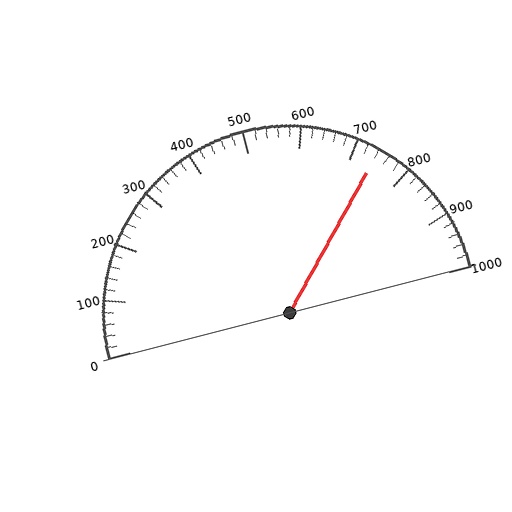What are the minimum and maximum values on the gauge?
The gauge ranges from 0 to 1000.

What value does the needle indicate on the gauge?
The needle indicates approximately 740.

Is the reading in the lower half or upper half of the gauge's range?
The reading is in the upper half of the range (0 to 1000).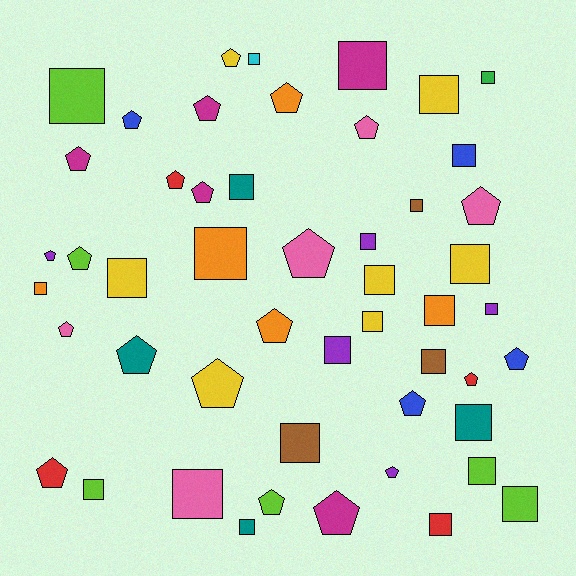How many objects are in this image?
There are 50 objects.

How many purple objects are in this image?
There are 5 purple objects.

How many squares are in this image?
There are 27 squares.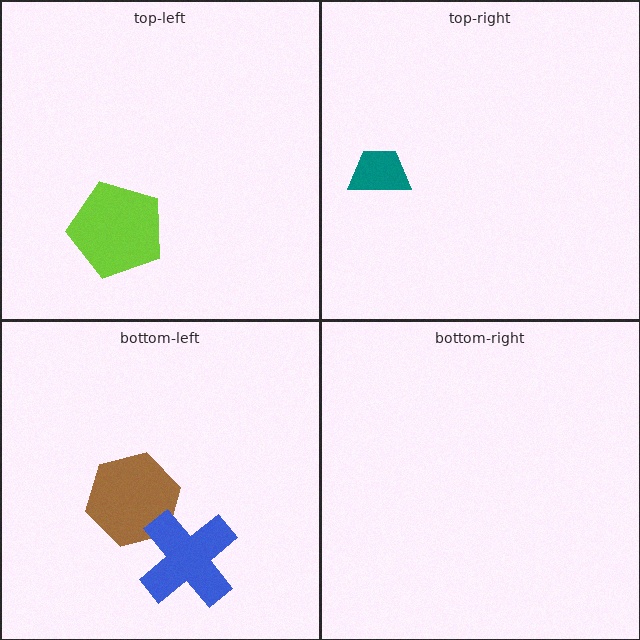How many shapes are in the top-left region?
1.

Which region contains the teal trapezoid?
The top-right region.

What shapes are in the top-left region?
The lime pentagon.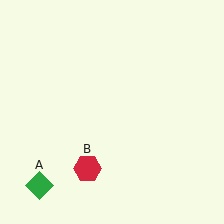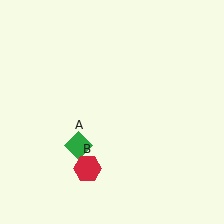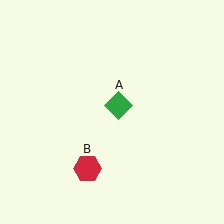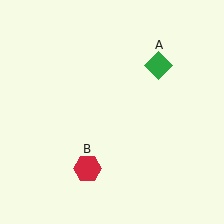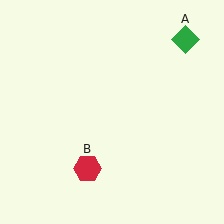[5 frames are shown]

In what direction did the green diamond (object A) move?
The green diamond (object A) moved up and to the right.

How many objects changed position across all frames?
1 object changed position: green diamond (object A).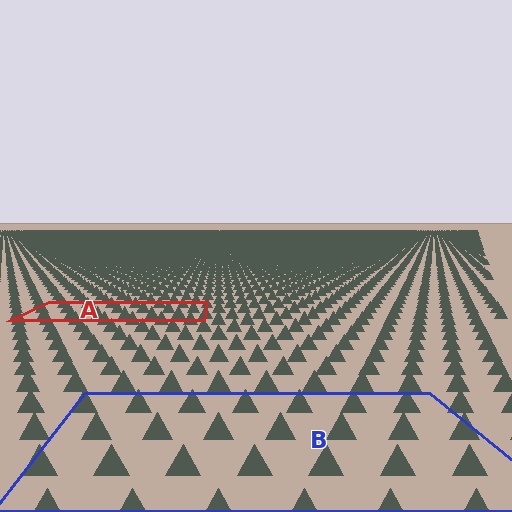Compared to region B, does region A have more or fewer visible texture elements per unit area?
Region A has more texture elements per unit area — they are packed more densely because it is farther away.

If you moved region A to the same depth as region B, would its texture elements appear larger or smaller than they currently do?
They would appear larger. At a closer depth, the same texture elements are projected at a bigger on-screen size.